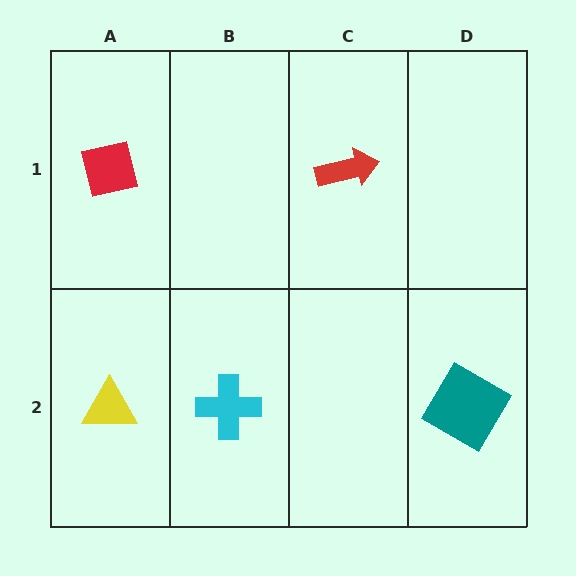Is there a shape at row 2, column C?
No, that cell is empty.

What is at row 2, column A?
A yellow triangle.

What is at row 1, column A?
A red square.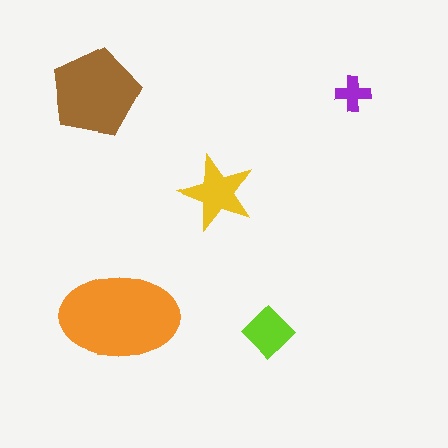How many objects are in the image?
There are 5 objects in the image.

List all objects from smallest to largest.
The purple cross, the lime diamond, the yellow star, the brown pentagon, the orange ellipse.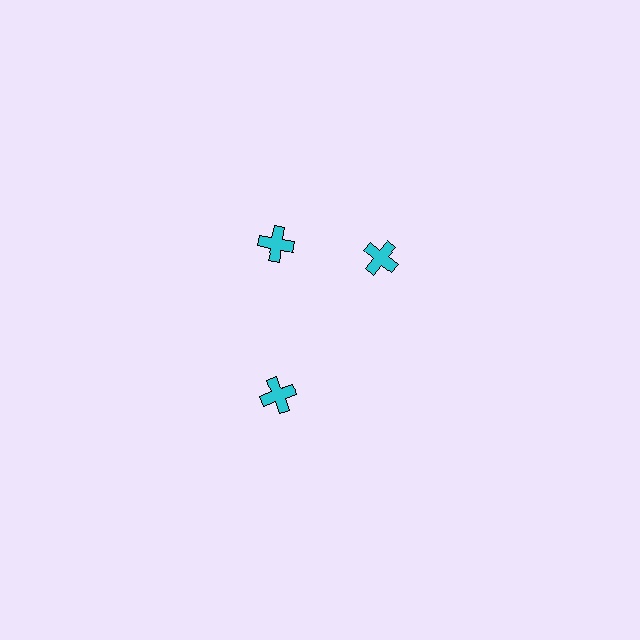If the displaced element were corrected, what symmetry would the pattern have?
It would have 3-fold rotational symmetry — the pattern would map onto itself every 120 degrees.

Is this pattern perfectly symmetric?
No. The 3 cyan crosses are arranged in a ring, but one element near the 3 o'clock position is rotated out of alignment along the ring, breaking the 3-fold rotational symmetry.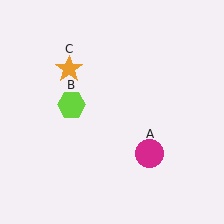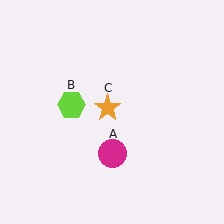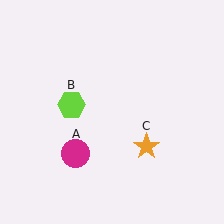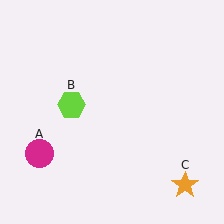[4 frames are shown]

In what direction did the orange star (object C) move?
The orange star (object C) moved down and to the right.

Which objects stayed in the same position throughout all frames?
Lime hexagon (object B) remained stationary.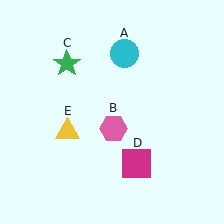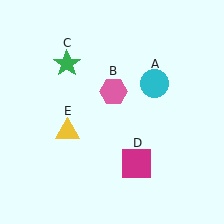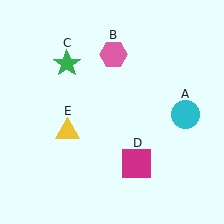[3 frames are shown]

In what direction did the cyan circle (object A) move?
The cyan circle (object A) moved down and to the right.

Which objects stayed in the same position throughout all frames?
Green star (object C) and magenta square (object D) and yellow triangle (object E) remained stationary.